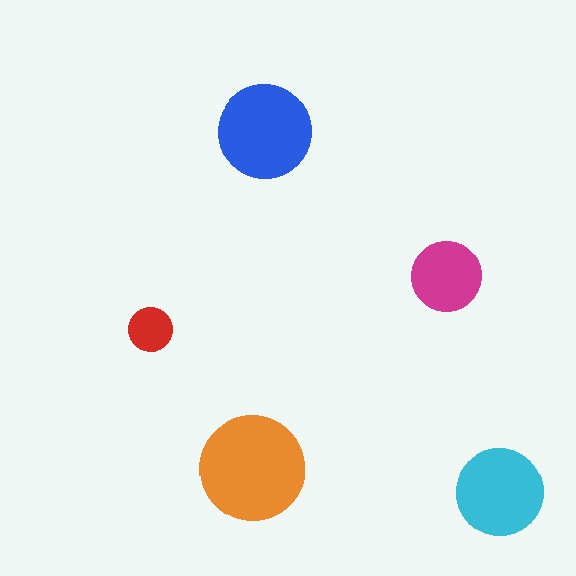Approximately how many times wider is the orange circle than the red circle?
About 2.5 times wider.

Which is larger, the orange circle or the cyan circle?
The orange one.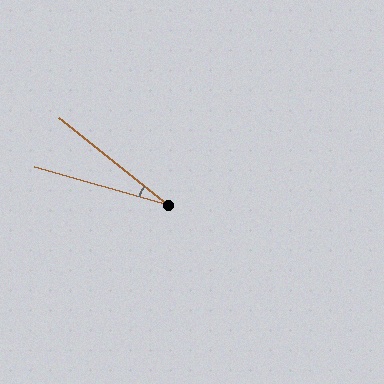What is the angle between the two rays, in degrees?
Approximately 23 degrees.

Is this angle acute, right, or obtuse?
It is acute.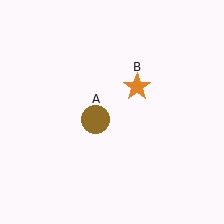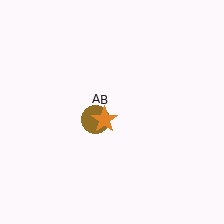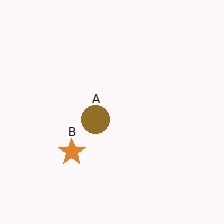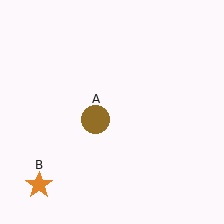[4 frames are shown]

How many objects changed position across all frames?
1 object changed position: orange star (object B).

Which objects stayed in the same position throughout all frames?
Brown circle (object A) remained stationary.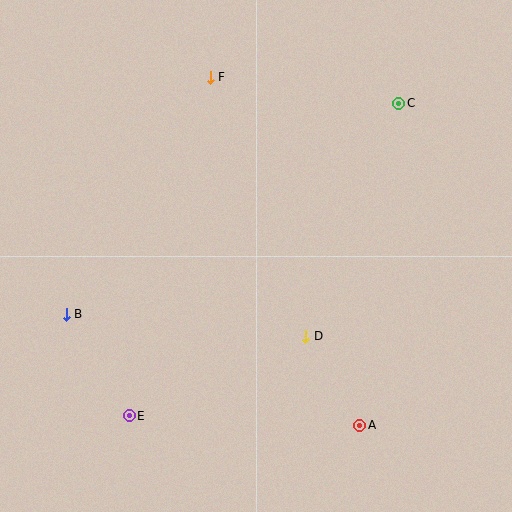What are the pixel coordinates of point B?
Point B is at (66, 314).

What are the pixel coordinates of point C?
Point C is at (399, 103).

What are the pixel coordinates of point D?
Point D is at (306, 336).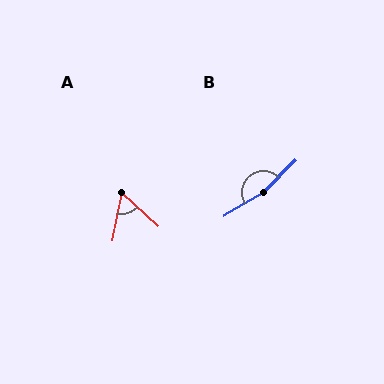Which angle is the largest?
B, at approximately 166 degrees.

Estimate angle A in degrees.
Approximately 59 degrees.